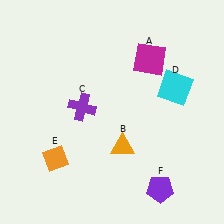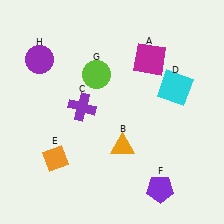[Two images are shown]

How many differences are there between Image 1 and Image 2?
There are 2 differences between the two images.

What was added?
A lime circle (G), a purple circle (H) were added in Image 2.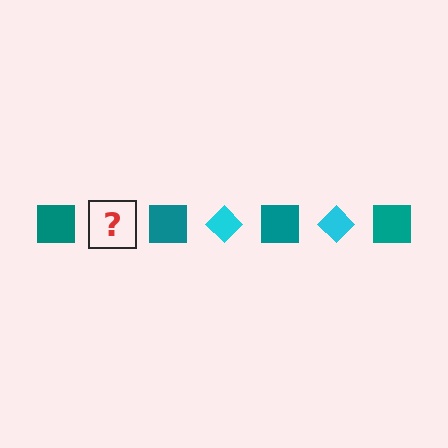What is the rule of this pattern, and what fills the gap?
The rule is that the pattern alternates between teal square and cyan diamond. The gap should be filled with a cyan diamond.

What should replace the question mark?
The question mark should be replaced with a cyan diamond.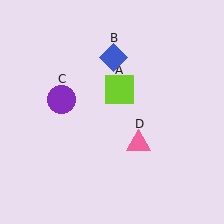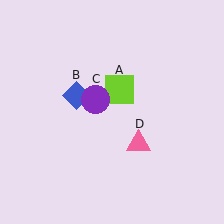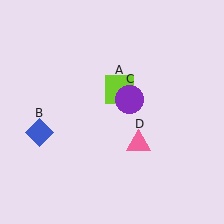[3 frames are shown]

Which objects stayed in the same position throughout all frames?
Lime square (object A) and pink triangle (object D) remained stationary.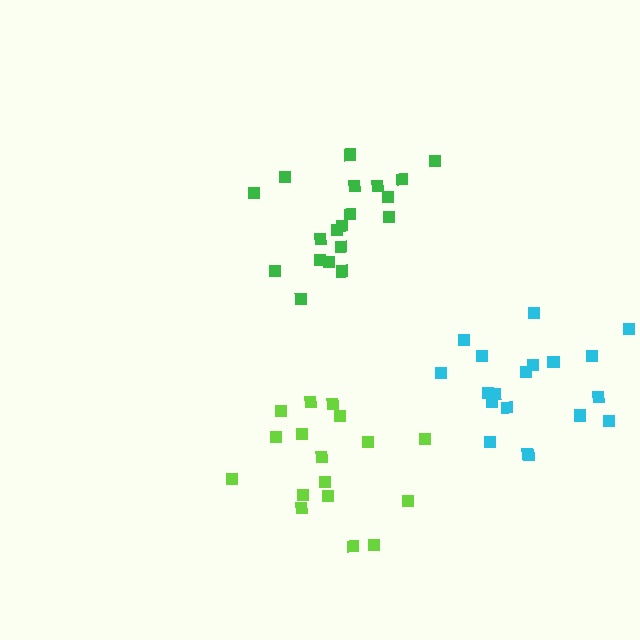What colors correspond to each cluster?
The clusters are colored: green, cyan, lime.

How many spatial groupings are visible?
There are 3 spatial groupings.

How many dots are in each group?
Group 1: 19 dots, Group 2: 19 dots, Group 3: 17 dots (55 total).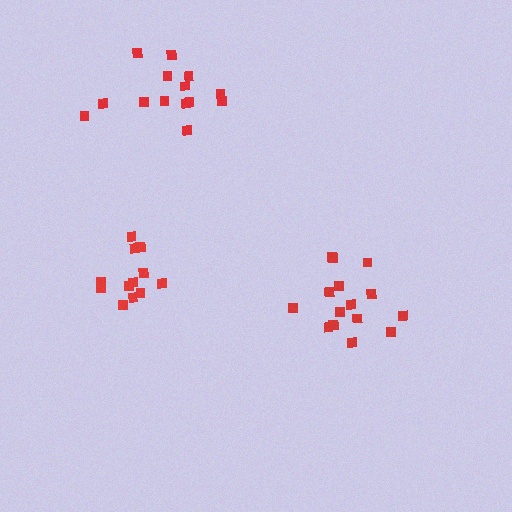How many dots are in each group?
Group 1: 15 dots, Group 2: 12 dots, Group 3: 14 dots (41 total).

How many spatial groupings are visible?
There are 3 spatial groupings.